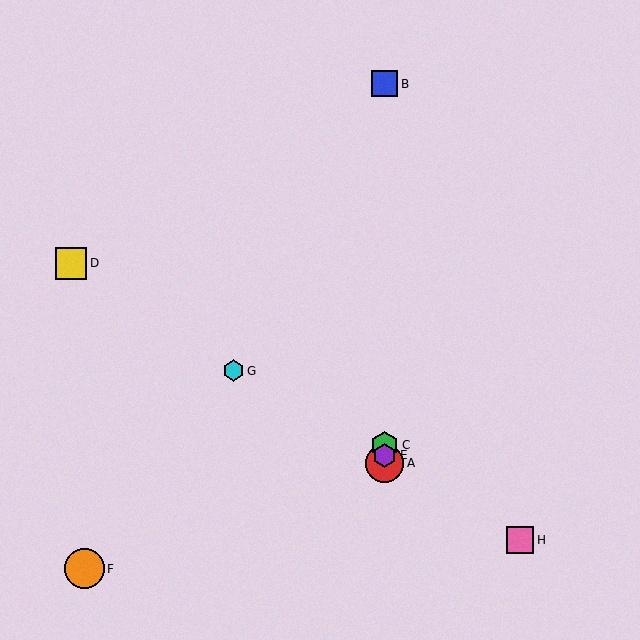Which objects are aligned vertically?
Objects A, B, C, E are aligned vertically.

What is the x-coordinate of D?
Object D is at x≈71.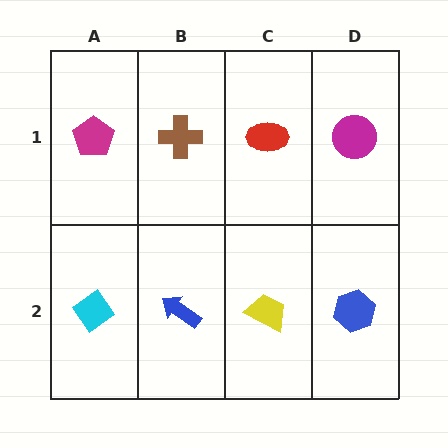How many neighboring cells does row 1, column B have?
3.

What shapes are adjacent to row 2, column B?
A brown cross (row 1, column B), a cyan diamond (row 2, column A), a yellow trapezoid (row 2, column C).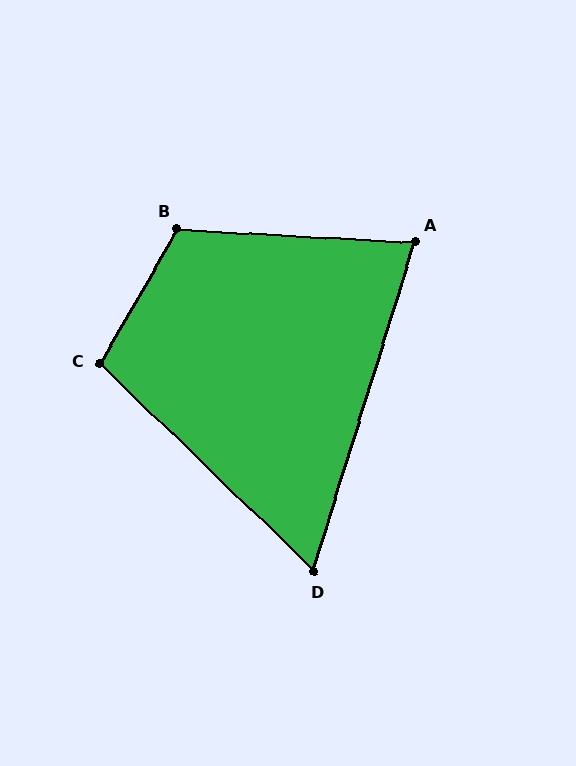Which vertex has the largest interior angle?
B, at approximately 117 degrees.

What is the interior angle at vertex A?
Approximately 76 degrees (acute).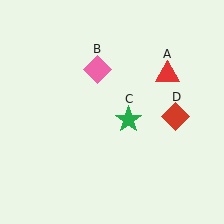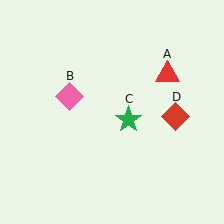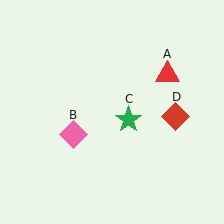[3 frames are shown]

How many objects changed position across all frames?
1 object changed position: pink diamond (object B).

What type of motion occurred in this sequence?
The pink diamond (object B) rotated counterclockwise around the center of the scene.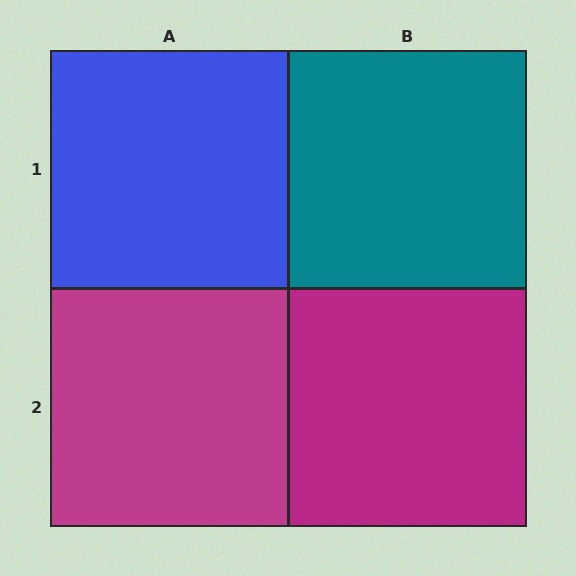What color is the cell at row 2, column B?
Magenta.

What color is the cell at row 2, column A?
Magenta.